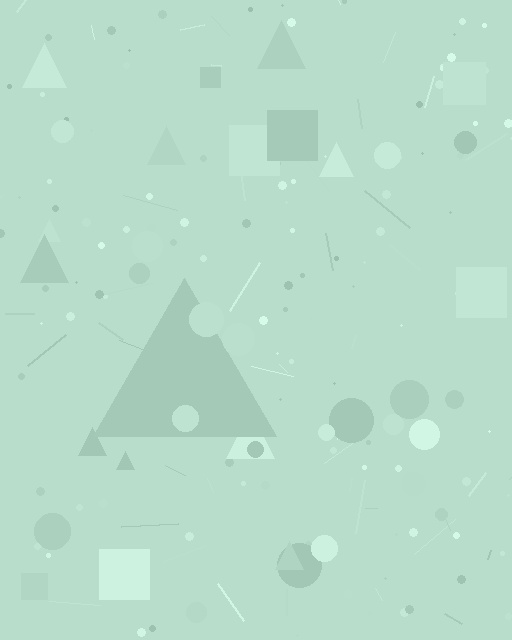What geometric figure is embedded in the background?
A triangle is embedded in the background.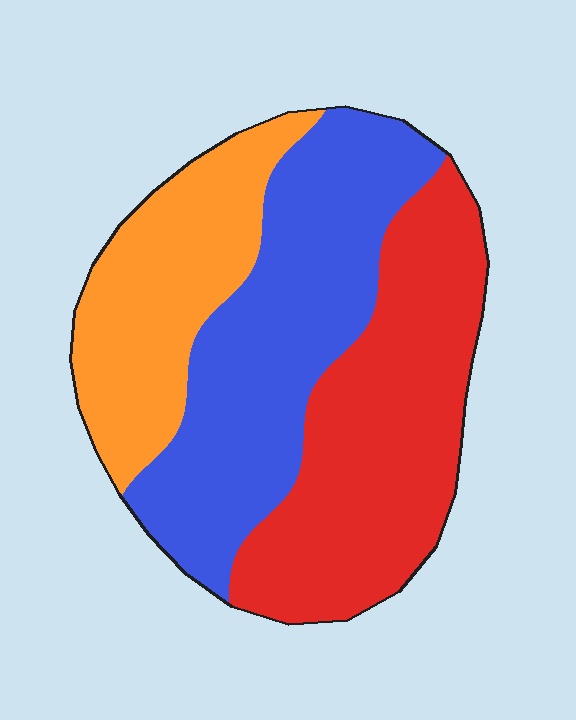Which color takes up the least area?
Orange, at roughly 25%.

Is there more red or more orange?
Red.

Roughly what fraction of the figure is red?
Red covers roughly 35% of the figure.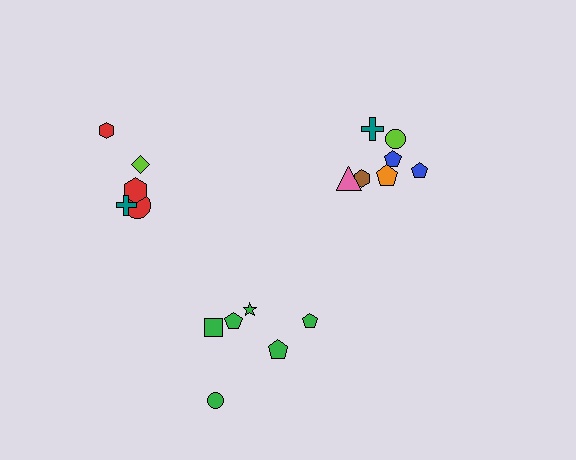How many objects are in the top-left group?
There are 5 objects.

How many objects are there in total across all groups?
There are 18 objects.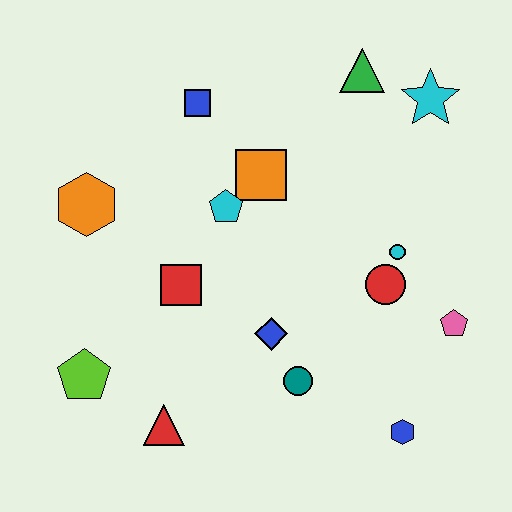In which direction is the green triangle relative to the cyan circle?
The green triangle is above the cyan circle.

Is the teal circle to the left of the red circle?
Yes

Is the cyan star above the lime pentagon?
Yes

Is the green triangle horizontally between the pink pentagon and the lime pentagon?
Yes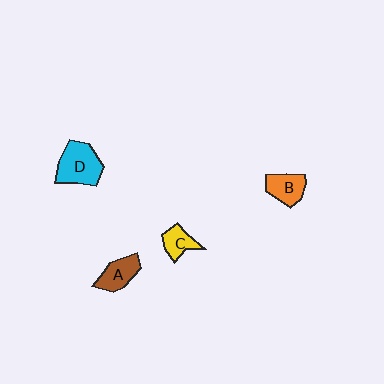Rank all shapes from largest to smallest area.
From largest to smallest: D (cyan), A (brown), B (orange), C (yellow).